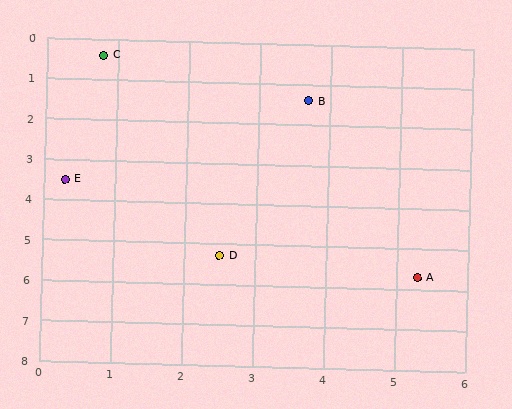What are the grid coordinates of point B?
Point B is at approximately (3.7, 1.4).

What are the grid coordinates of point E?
Point E is at approximately (0.3, 3.5).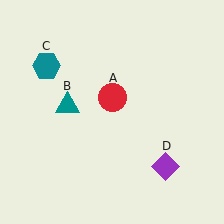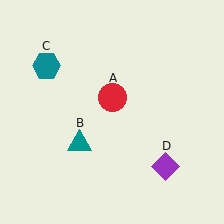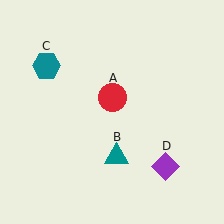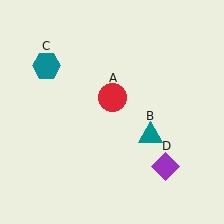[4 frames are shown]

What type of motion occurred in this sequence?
The teal triangle (object B) rotated counterclockwise around the center of the scene.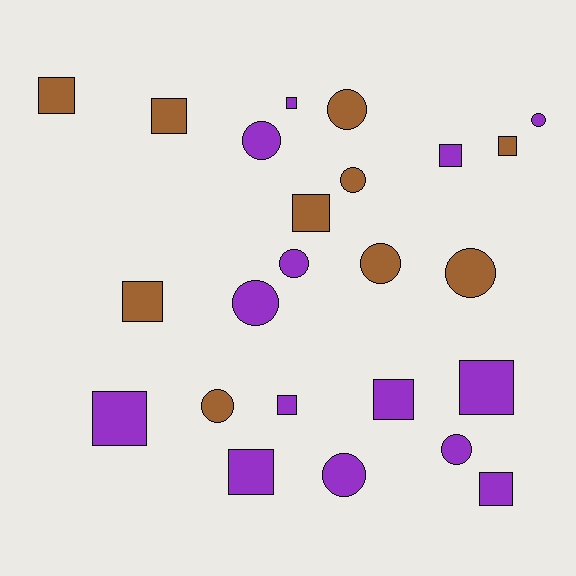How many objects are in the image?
There are 24 objects.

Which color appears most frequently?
Purple, with 14 objects.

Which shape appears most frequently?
Square, with 13 objects.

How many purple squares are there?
There are 8 purple squares.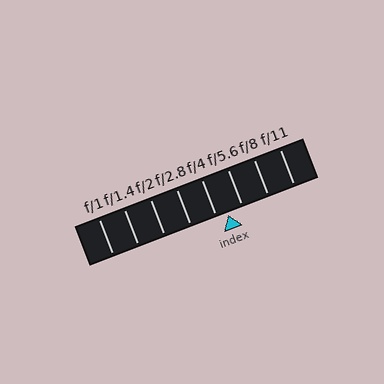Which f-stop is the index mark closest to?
The index mark is closest to f/4.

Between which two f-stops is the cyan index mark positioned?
The index mark is between f/4 and f/5.6.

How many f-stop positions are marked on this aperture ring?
There are 8 f-stop positions marked.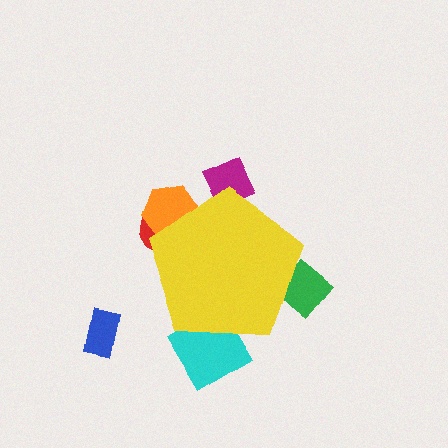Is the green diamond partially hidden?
Yes, the green diamond is partially hidden behind the yellow pentagon.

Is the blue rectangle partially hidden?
No, the blue rectangle is fully visible.